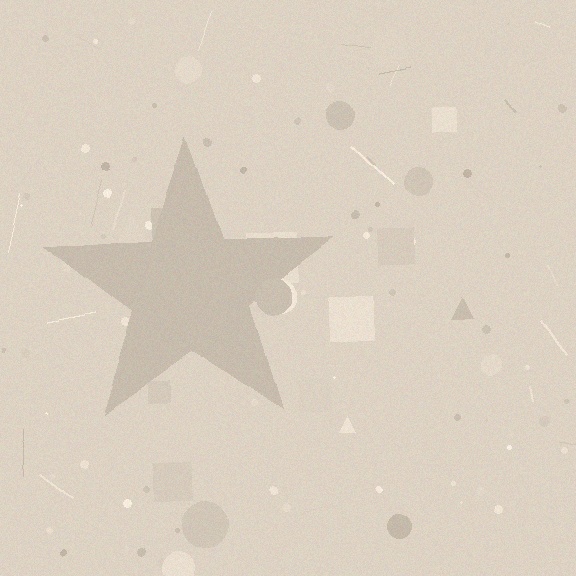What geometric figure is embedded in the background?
A star is embedded in the background.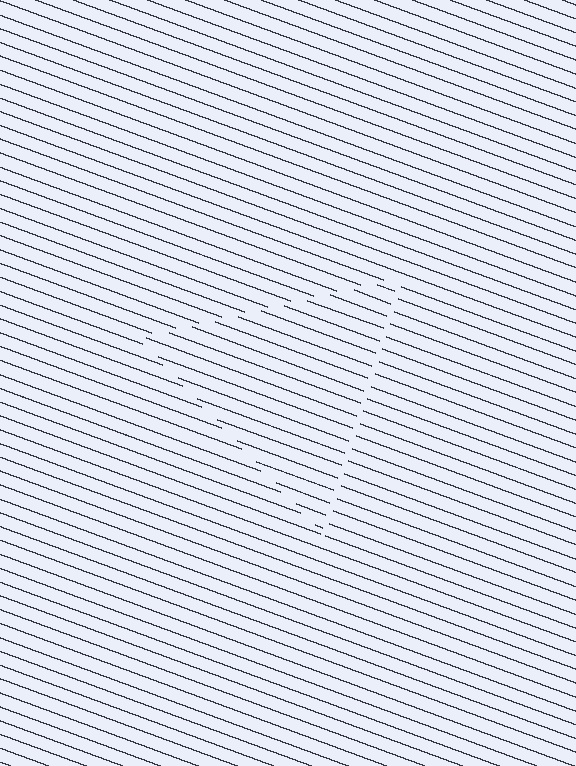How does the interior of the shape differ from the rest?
The interior of the shape contains the same grating, shifted by half a period — the contour is defined by the phase discontinuity where line-ends from the inner and outer gratings abut.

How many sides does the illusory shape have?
3 sides — the line-ends trace a triangle.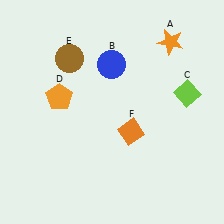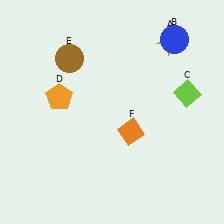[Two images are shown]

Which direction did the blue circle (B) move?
The blue circle (B) moved right.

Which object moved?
The blue circle (B) moved right.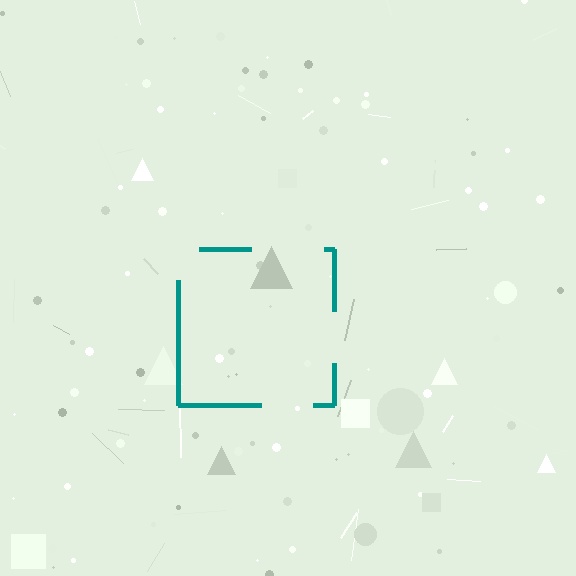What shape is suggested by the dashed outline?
The dashed outline suggests a square.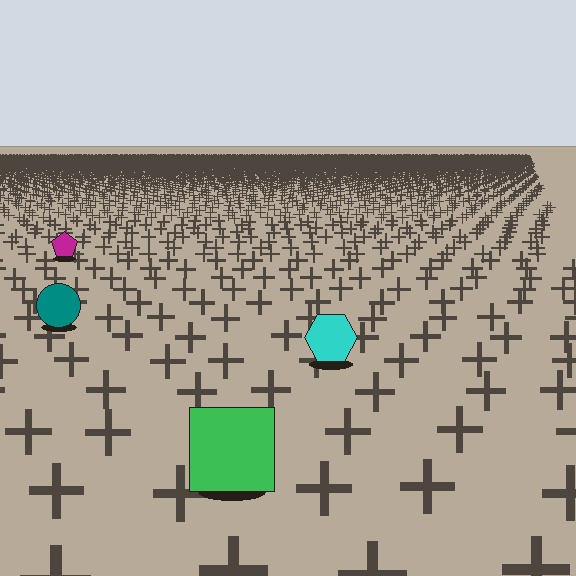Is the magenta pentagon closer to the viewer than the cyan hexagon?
No. The cyan hexagon is closer — you can tell from the texture gradient: the ground texture is coarser near it.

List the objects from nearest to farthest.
From nearest to farthest: the green square, the cyan hexagon, the teal circle, the magenta pentagon.